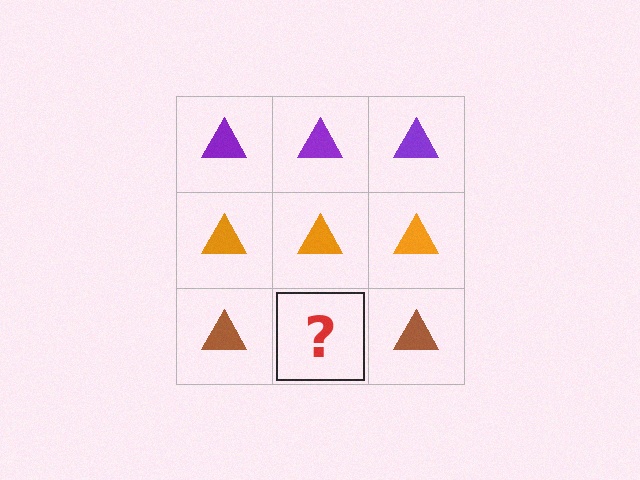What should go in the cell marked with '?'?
The missing cell should contain a brown triangle.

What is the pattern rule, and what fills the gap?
The rule is that each row has a consistent color. The gap should be filled with a brown triangle.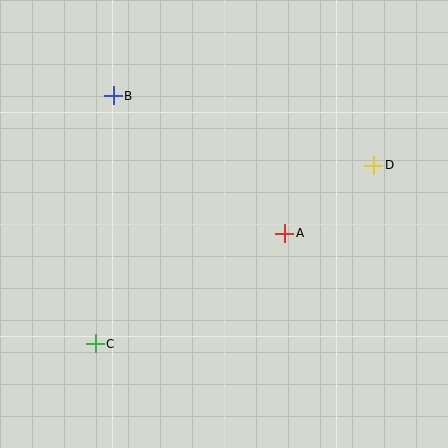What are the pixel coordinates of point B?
Point B is at (113, 96).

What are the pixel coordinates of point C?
Point C is at (95, 344).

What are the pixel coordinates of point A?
Point A is at (285, 233).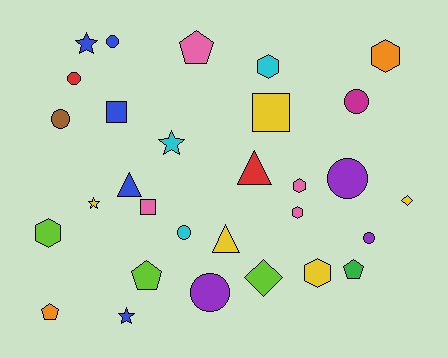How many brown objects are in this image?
There is 1 brown object.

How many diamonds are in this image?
There are 2 diamonds.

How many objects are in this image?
There are 30 objects.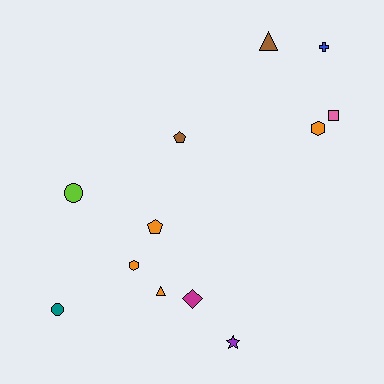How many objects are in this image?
There are 12 objects.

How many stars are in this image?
There is 1 star.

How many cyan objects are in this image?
There are no cyan objects.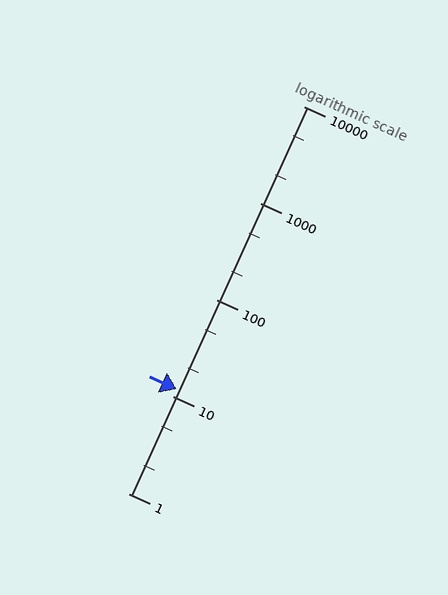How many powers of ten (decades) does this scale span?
The scale spans 4 decades, from 1 to 10000.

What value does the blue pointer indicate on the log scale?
The pointer indicates approximately 12.